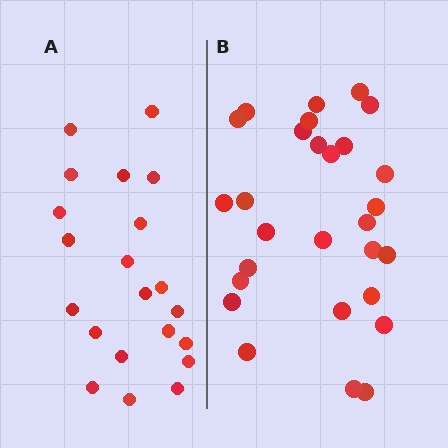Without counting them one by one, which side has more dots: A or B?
Region B (the right region) has more dots.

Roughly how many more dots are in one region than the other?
Region B has roughly 8 or so more dots than region A.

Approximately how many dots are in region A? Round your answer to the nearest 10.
About 20 dots. (The exact count is 21, which rounds to 20.)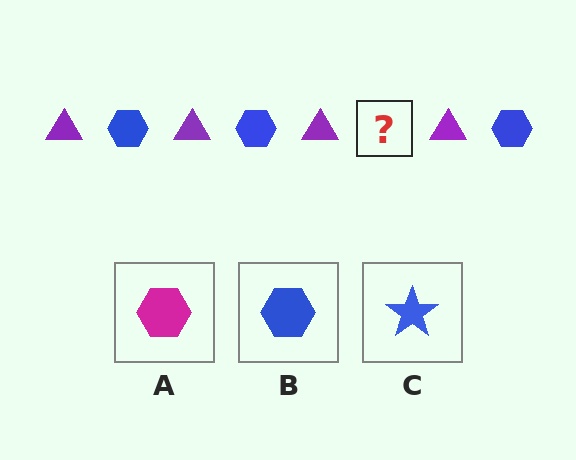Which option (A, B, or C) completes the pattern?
B.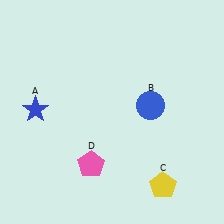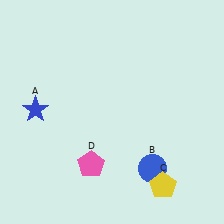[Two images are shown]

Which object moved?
The blue circle (B) moved down.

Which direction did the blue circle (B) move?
The blue circle (B) moved down.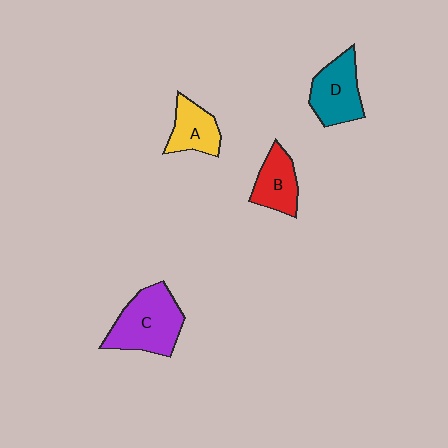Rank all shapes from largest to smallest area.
From largest to smallest: C (purple), D (teal), B (red), A (yellow).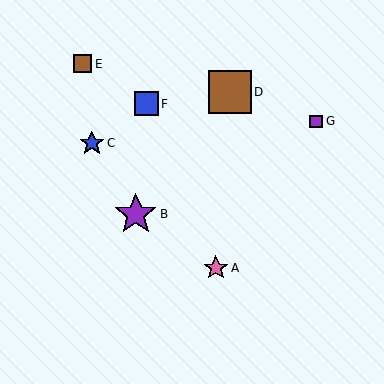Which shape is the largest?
The brown square (labeled D) is the largest.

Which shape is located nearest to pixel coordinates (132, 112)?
The blue square (labeled F) at (146, 104) is nearest to that location.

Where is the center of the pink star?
The center of the pink star is at (216, 268).